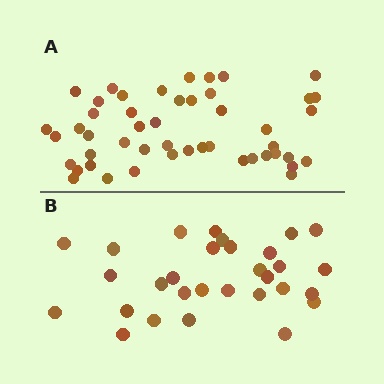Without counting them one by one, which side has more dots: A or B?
Region A (the top region) has more dots.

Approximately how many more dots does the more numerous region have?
Region A has approximately 20 more dots than region B.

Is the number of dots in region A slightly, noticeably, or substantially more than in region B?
Region A has substantially more. The ratio is roughly 1.6 to 1.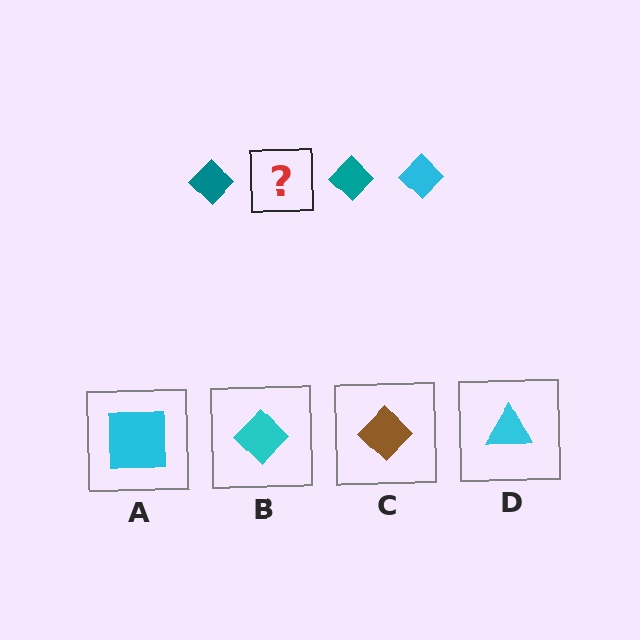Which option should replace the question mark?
Option B.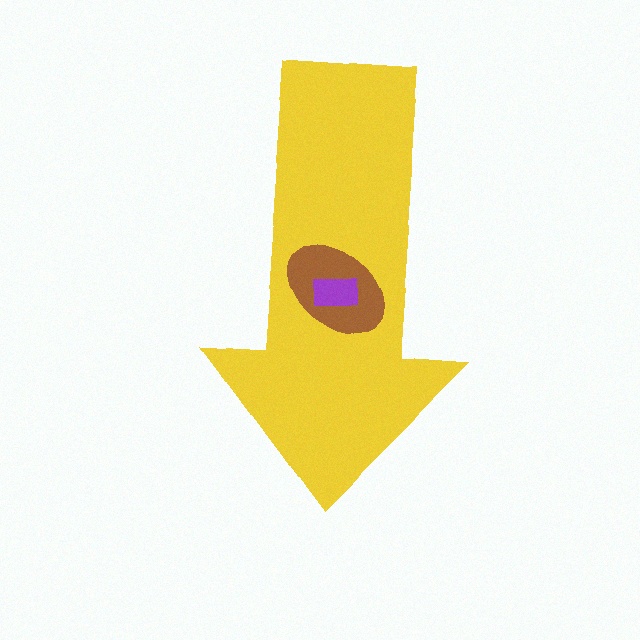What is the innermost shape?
The purple rectangle.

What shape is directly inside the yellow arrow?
The brown ellipse.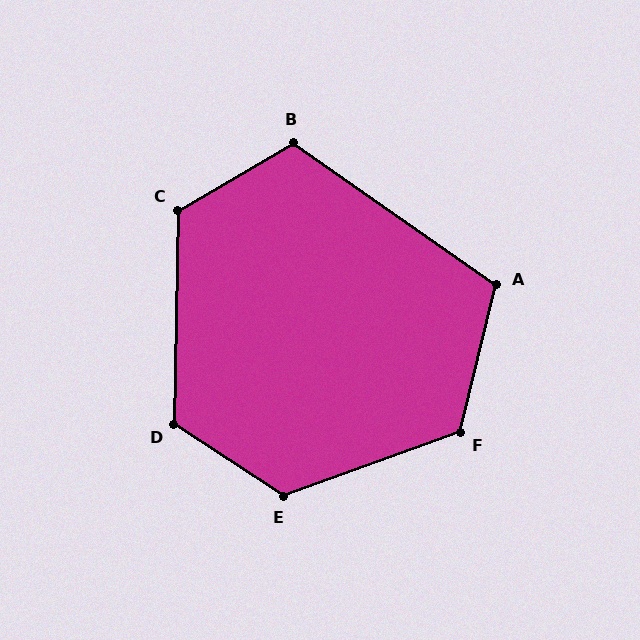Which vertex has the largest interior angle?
E, at approximately 127 degrees.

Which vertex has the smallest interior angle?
A, at approximately 111 degrees.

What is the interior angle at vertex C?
Approximately 121 degrees (obtuse).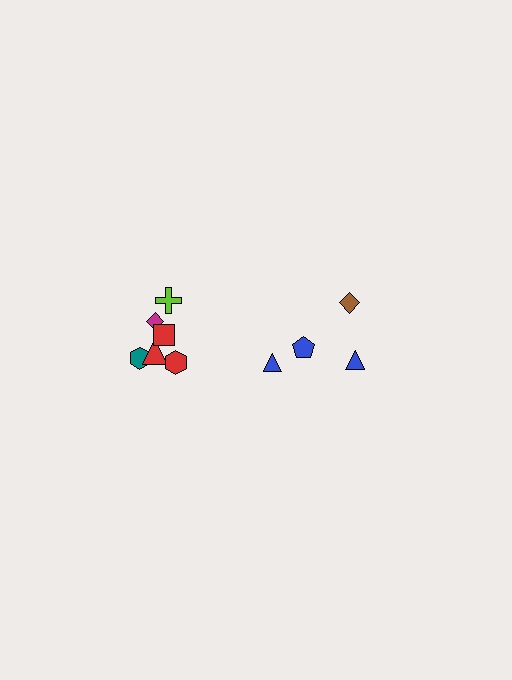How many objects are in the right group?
There are 4 objects.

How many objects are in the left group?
There are 6 objects.